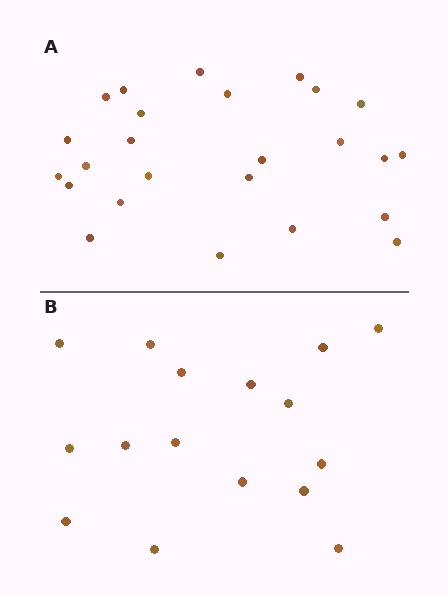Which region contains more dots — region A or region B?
Region A (the top region) has more dots.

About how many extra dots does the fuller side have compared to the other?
Region A has roughly 8 or so more dots than region B.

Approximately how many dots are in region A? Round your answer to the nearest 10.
About 20 dots. (The exact count is 25, which rounds to 20.)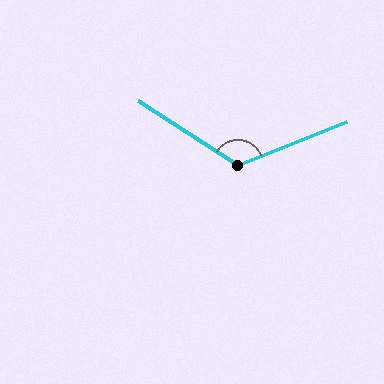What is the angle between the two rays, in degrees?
Approximately 125 degrees.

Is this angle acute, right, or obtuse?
It is obtuse.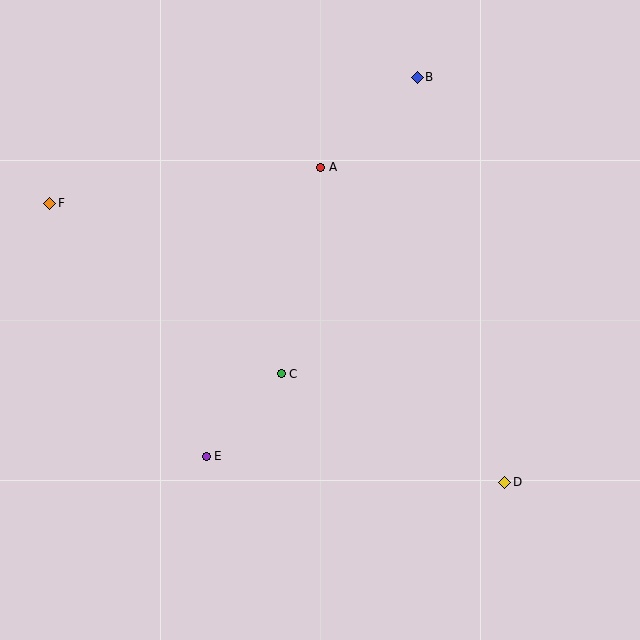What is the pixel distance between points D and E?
The distance between D and E is 300 pixels.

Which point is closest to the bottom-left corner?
Point E is closest to the bottom-left corner.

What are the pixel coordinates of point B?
Point B is at (417, 77).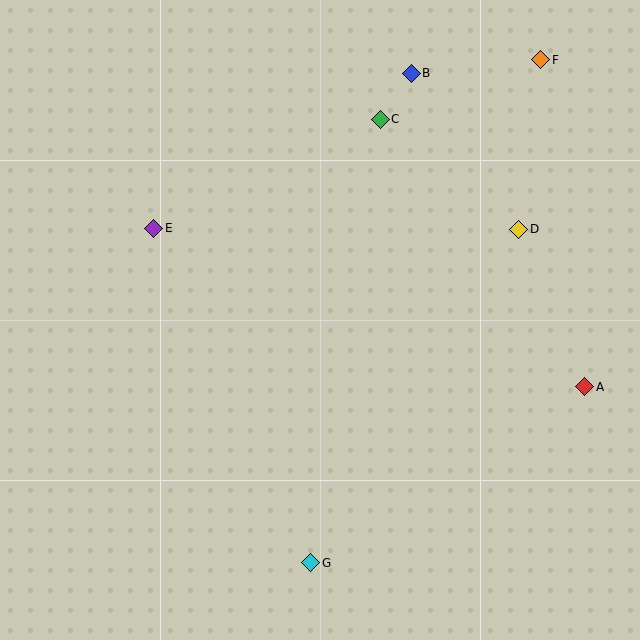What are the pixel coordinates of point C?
Point C is at (380, 119).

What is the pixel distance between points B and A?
The distance between B and A is 358 pixels.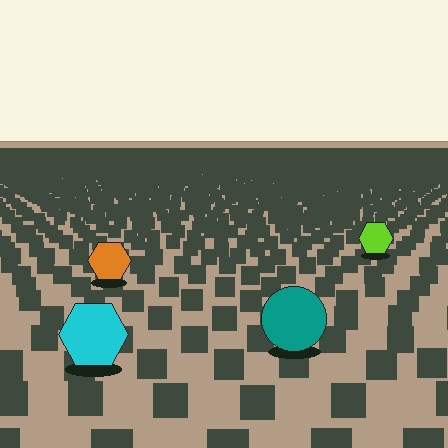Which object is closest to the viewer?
The cyan hexagon is closest. The texture marks near it are larger and more spread out.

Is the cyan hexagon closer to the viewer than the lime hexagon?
Yes. The cyan hexagon is closer — you can tell from the texture gradient: the ground texture is coarser near it.